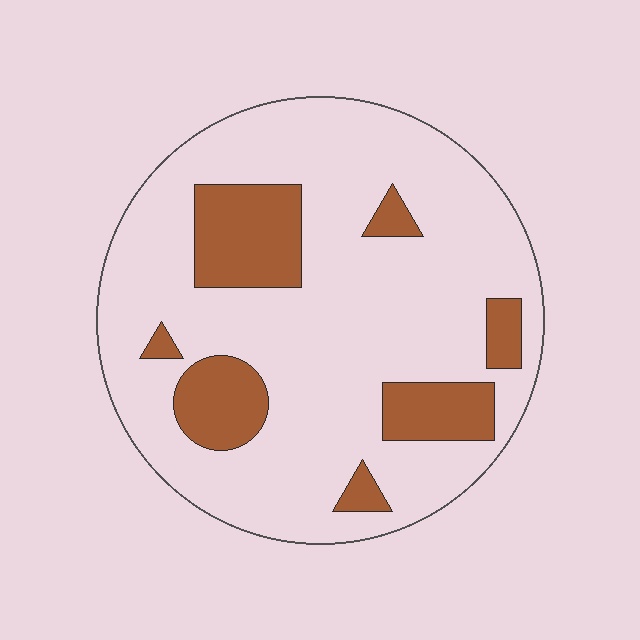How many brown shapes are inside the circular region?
7.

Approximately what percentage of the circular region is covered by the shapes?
Approximately 20%.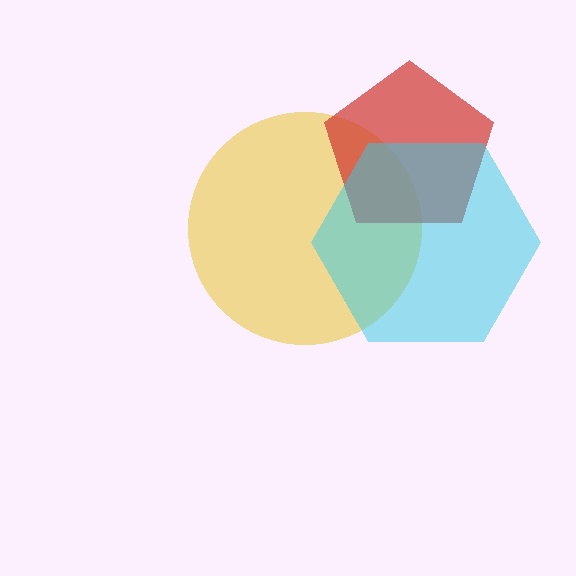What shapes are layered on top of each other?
The layered shapes are: a yellow circle, a red pentagon, a cyan hexagon.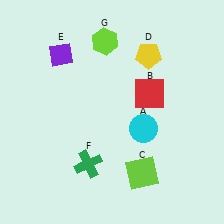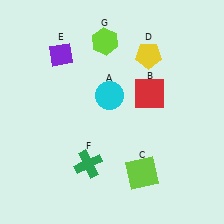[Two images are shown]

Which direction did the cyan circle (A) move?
The cyan circle (A) moved left.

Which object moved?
The cyan circle (A) moved left.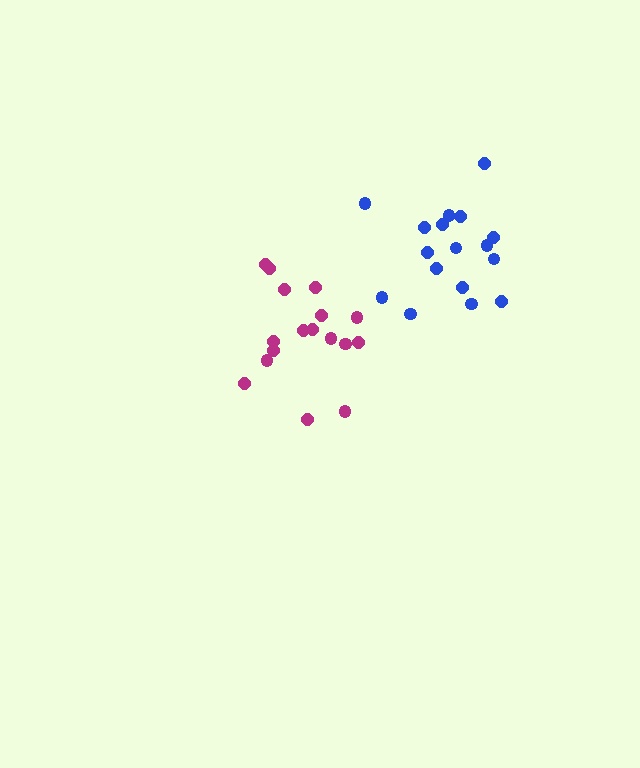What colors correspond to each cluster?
The clusters are colored: magenta, blue.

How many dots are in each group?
Group 1: 17 dots, Group 2: 17 dots (34 total).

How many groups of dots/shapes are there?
There are 2 groups.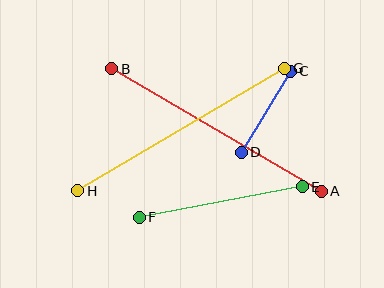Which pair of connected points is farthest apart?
Points A and B are farthest apart.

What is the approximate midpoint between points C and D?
The midpoint is at approximately (266, 112) pixels.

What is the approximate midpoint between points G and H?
The midpoint is at approximately (181, 129) pixels.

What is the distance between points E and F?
The distance is approximately 165 pixels.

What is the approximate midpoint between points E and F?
The midpoint is at approximately (221, 202) pixels.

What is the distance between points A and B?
The distance is approximately 243 pixels.